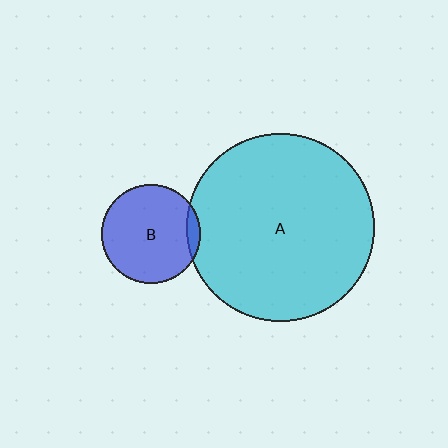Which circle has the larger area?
Circle A (cyan).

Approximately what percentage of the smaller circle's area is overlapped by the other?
Approximately 5%.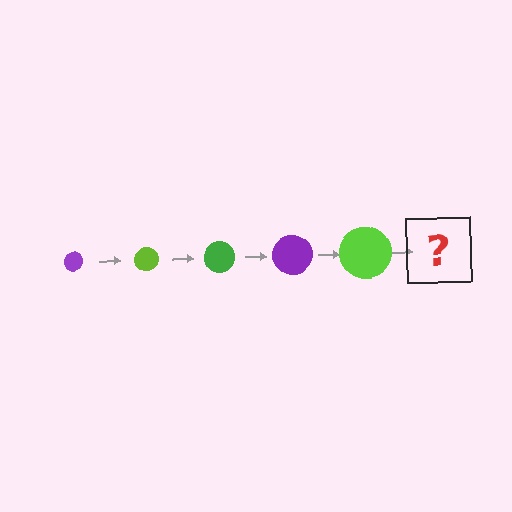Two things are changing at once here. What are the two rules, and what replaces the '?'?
The two rules are that the circle grows larger each step and the color cycles through purple, lime, and green. The '?' should be a green circle, larger than the previous one.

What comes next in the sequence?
The next element should be a green circle, larger than the previous one.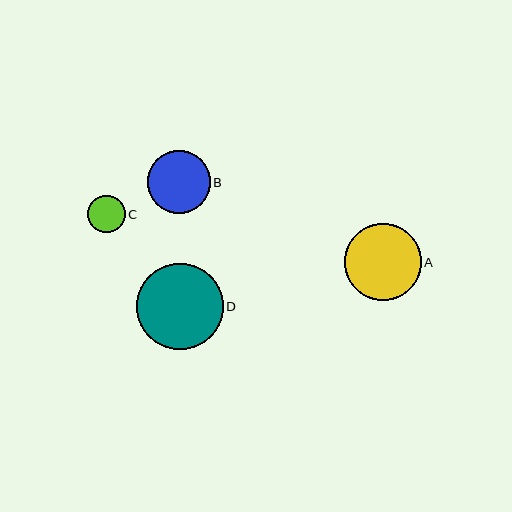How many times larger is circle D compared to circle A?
Circle D is approximately 1.1 times the size of circle A.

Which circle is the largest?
Circle D is the largest with a size of approximately 87 pixels.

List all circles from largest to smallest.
From largest to smallest: D, A, B, C.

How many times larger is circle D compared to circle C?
Circle D is approximately 2.3 times the size of circle C.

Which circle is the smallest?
Circle C is the smallest with a size of approximately 38 pixels.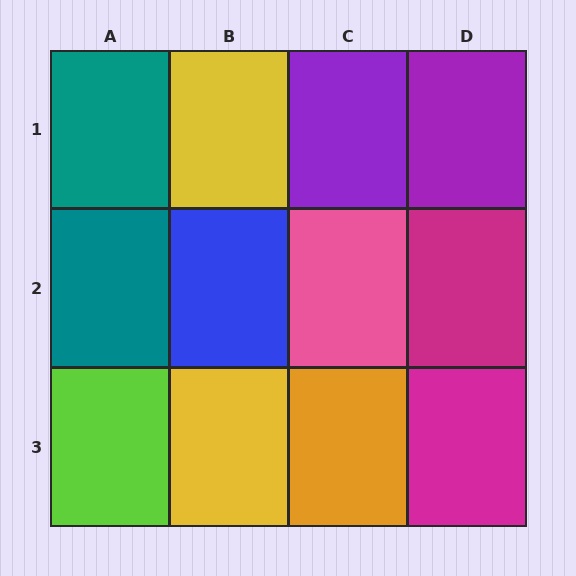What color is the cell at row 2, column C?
Pink.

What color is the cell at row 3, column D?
Magenta.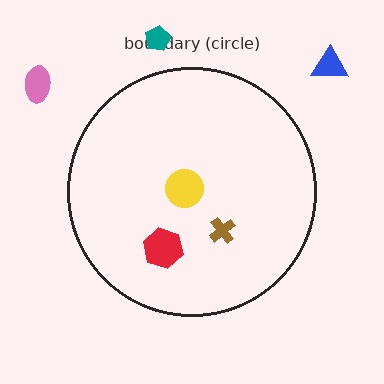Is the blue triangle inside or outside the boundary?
Outside.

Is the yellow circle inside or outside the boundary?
Inside.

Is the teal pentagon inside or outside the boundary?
Outside.